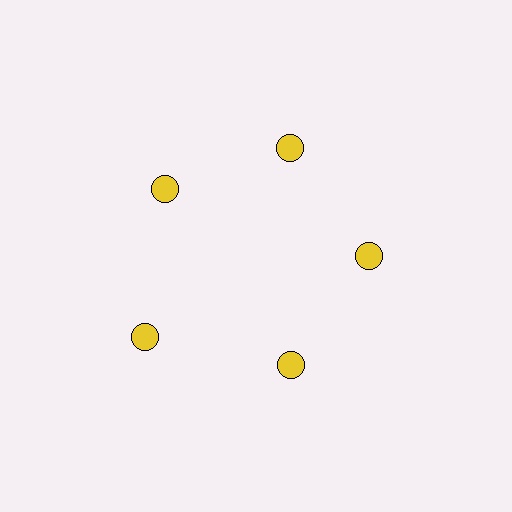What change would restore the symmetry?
The symmetry would be restored by moving it inward, back onto the ring so that all 5 circles sit at equal angles and equal distance from the center.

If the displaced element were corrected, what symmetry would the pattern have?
It would have 5-fold rotational symmetry — the pattern would map onto itself every 72 degrees.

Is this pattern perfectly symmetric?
No. The 5 yellow circles are arranged in a ring, but one element near the 8 o'clock position is pushed outward from the center, breaking the 5-fold rotational symmetry.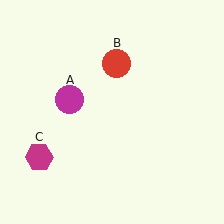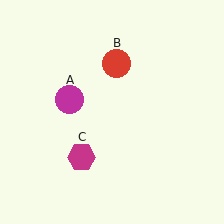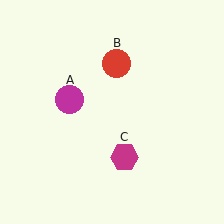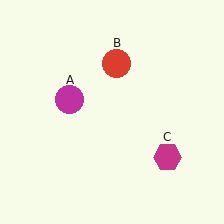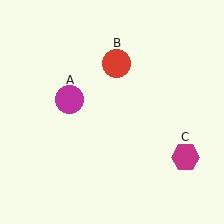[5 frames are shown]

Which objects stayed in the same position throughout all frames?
Magenta circle (object A) and red circle (object B) remained stationary.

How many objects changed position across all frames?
1 object changed position: magenta hexagon (object C).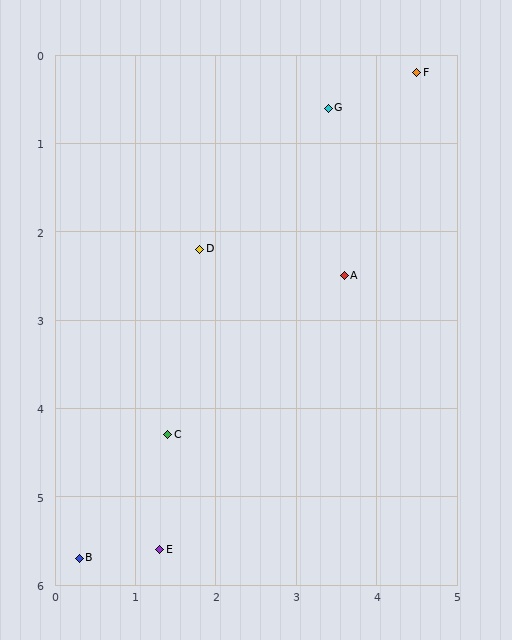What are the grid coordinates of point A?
Point A is at approximately (3.6, 2.5).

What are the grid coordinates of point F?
Point F is at approximately (4.5, 0.2).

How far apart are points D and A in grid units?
Points D and A are about 1.8 grid units apart.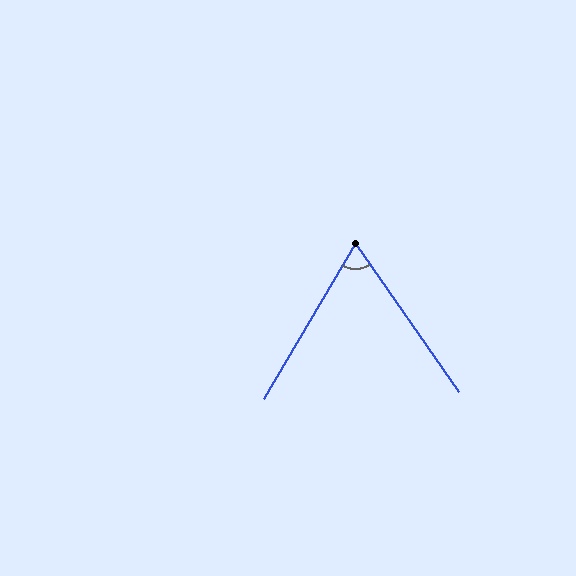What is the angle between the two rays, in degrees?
Approximately 66 degrees.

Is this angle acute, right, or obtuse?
It is acute.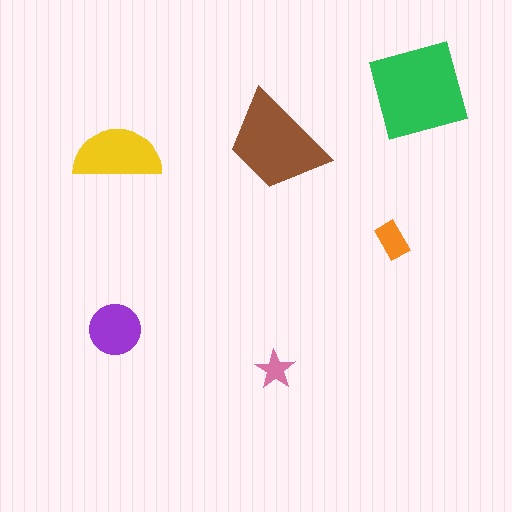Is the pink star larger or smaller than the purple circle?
Smaller.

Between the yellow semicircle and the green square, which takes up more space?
The green square.